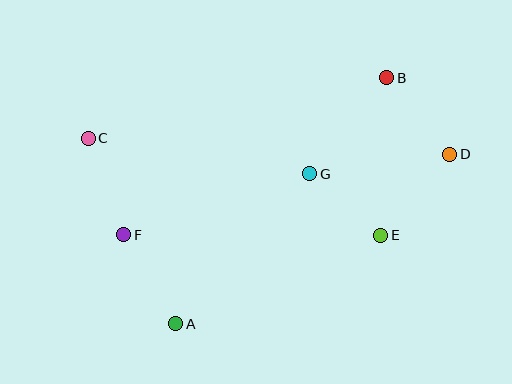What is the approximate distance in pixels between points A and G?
The distance between A and G is approximately 202 pixels.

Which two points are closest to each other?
Points E and G are closest to each other.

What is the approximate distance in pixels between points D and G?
The distance between D and G is approximately 141 pixels.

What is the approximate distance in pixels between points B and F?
The distance between B and F is approximately 306 pixels.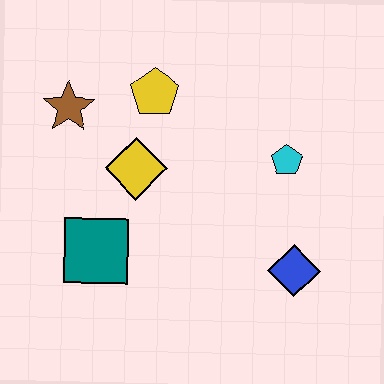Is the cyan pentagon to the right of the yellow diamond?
Yes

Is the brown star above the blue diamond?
Yes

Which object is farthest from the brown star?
The blue diamond is farthest from the brown star.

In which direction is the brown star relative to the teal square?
The brown star is above the teal square.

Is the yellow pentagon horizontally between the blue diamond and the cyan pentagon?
No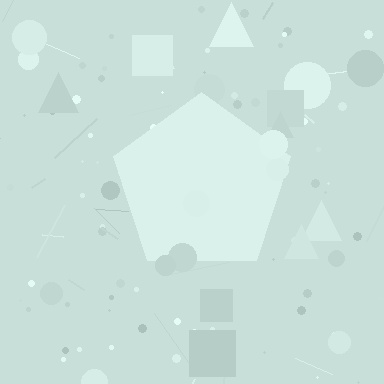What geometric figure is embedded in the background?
A pentagon is embedded in the background.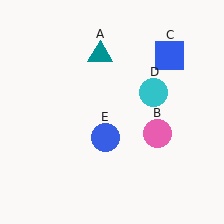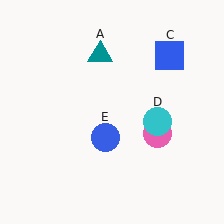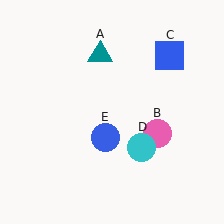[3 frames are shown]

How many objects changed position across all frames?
1 object changed position: cyan circle (object D).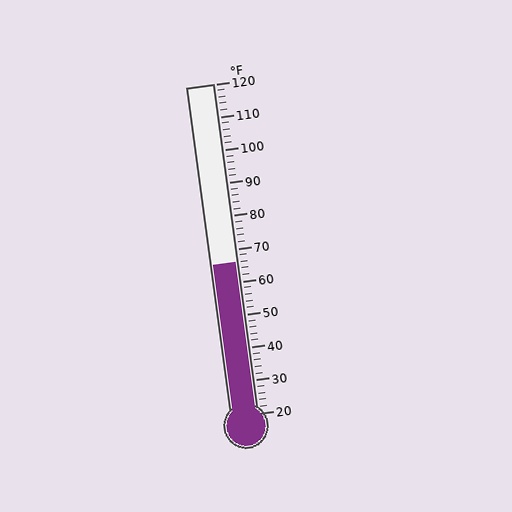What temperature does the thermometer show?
The thermometer shows approximately 66°F.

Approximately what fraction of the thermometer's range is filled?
The thermometer is filled to approximately 45% of its range.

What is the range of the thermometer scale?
The thermometer scale ranges from 20°F to 120°F.